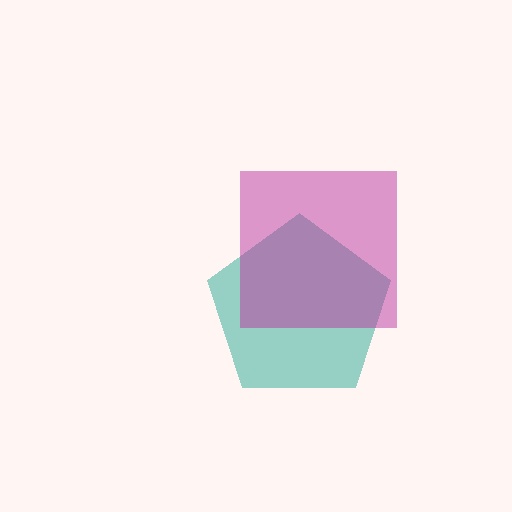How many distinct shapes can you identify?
There are 2 distinct shapes: a teal pentagon, a magenta square.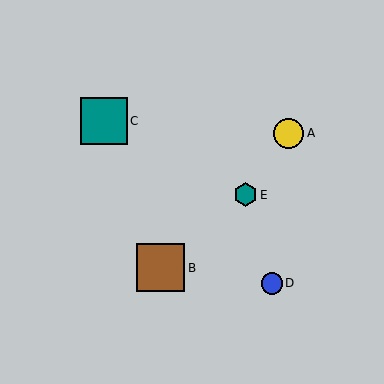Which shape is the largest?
The brown square (labeled B) is the largest.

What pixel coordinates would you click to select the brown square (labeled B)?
Click at (161, 268) to select the brown square B.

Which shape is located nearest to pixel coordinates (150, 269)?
The brown square (labeled B) at (161, 268) is nearest to that location.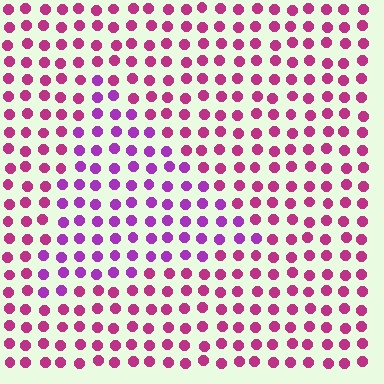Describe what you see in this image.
The image is filled with small magenta elements in a uniform arrangement. A triangle-shaped region is visible where the elements are tinted to a slightly different hue, forming a subtle color boundary.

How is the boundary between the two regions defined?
The boundary is defined purely by a slight shift in hue (about 33 degrees). Spacing, size, and orientation are identical on both sides.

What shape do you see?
I see a triangle.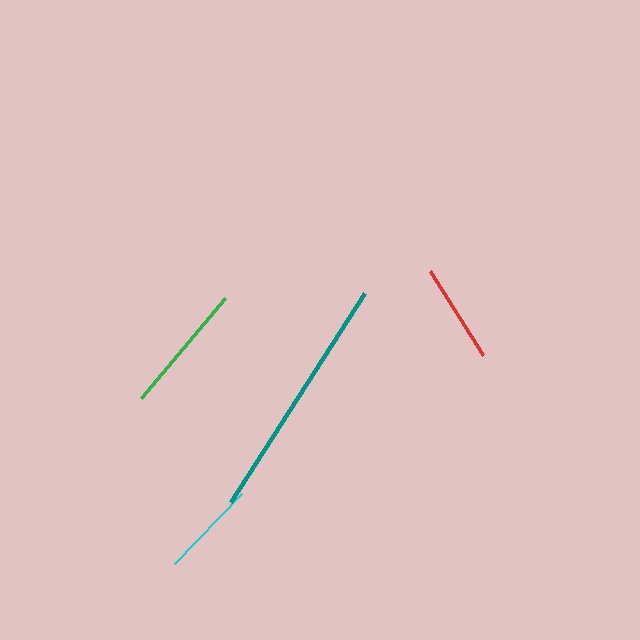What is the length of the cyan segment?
The cyan segment is approximately 97 pixels long.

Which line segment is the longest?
The teal line is the longest at approximately 248 pixels.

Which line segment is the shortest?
The cyan line is the shortest at approximately 97 pixels.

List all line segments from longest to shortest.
From longest to shortest: teal, green, red, cyan.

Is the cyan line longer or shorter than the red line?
The red line is longer than the cyan line.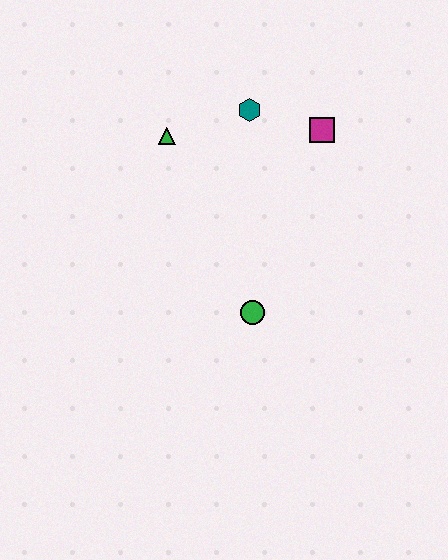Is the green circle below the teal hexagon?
Yes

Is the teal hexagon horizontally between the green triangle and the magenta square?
Yes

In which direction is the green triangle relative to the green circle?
The green triangle is above the green circle.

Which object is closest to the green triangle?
The teal hexagon is closest to the green triangle.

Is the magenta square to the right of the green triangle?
Yes